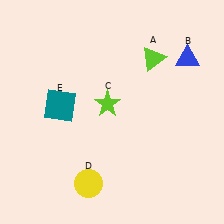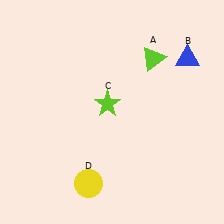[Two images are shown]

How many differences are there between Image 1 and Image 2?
There is 1 difference between the two images.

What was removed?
The teal square (E) was removed in Image 2.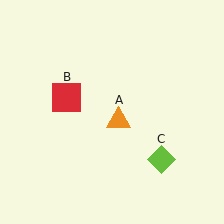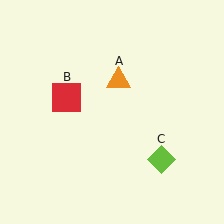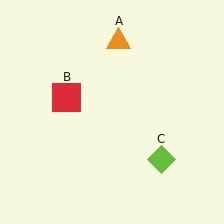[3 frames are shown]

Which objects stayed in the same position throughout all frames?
Red square (object B) and lime diamond (object C) remained stationary.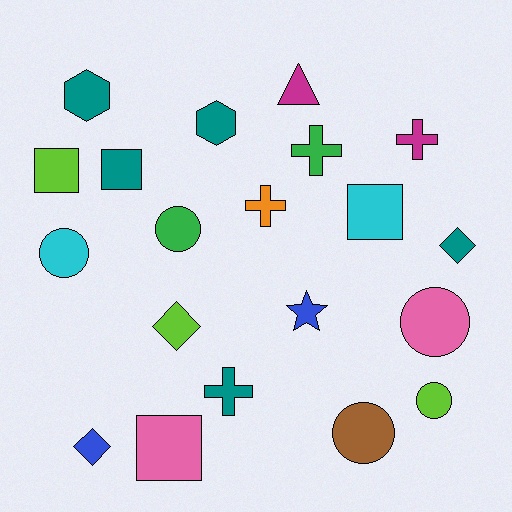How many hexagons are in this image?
There are 2 hexagons.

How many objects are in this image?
There are 20 objects.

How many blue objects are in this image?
There are 2 blue objects.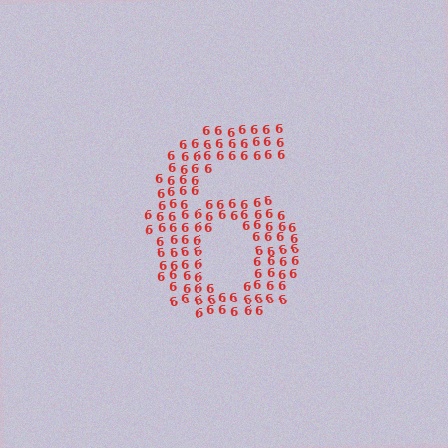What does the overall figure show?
The overall figure shows the digit 6.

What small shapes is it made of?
It is made of small digit 6's.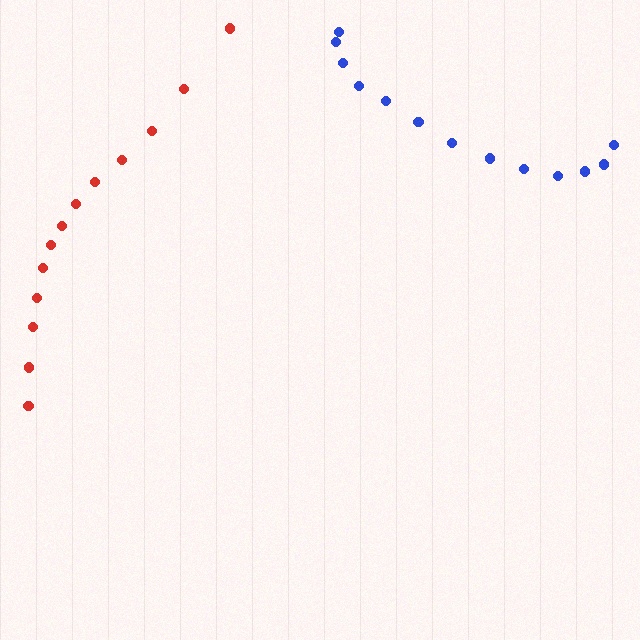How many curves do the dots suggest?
There are 2 distinct paths.